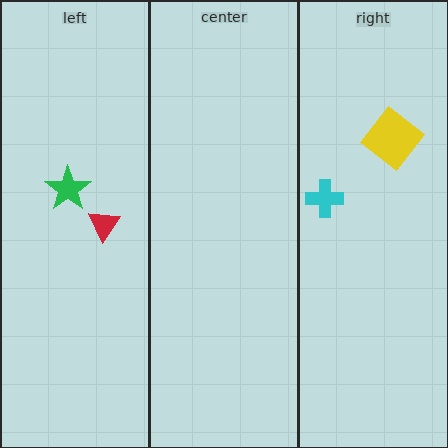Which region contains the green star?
The left region.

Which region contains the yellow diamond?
The right region.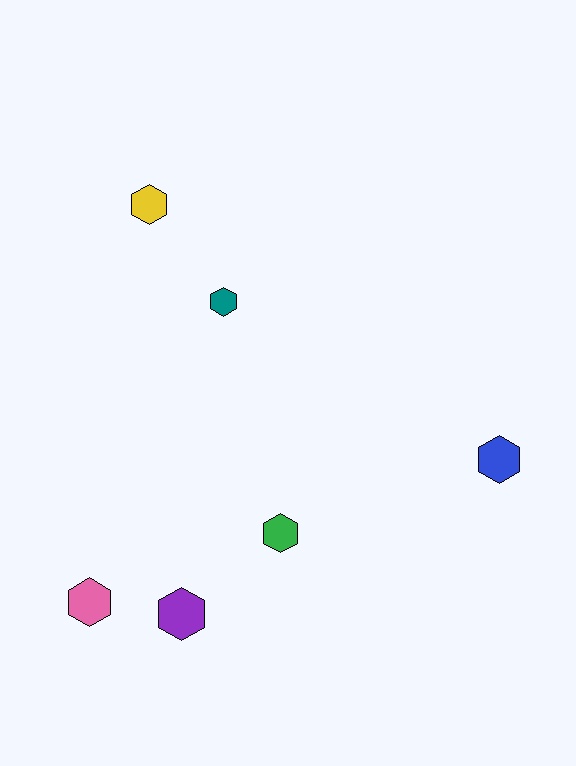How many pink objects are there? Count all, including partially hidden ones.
There is 1 pink object.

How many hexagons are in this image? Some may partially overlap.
There are 6 hexagons.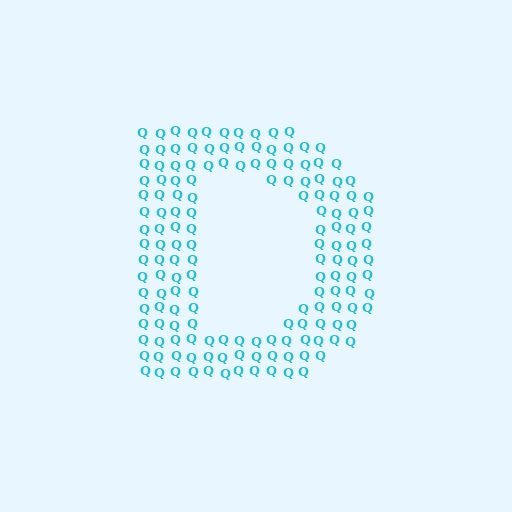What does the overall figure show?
The overall figure shows the letter D.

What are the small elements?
The small elements are letter Q's.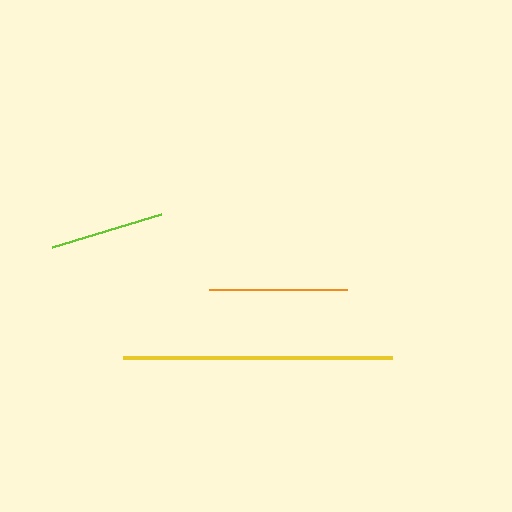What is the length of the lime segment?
The lime segment is approximately 113 pixels long.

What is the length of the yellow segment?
The yellow segment is approximately 269 pixels long.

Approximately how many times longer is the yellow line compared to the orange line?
The yellow line is approximately 2.0 times the length of the orange line.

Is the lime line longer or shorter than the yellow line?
The yellow line is longer than the lime line.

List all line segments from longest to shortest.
From longest to shortest: yellow, orange, lime.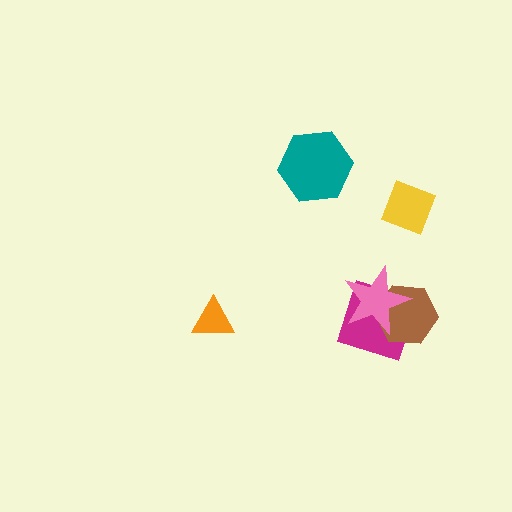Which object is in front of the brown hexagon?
The pink star is in front of the brown hexagon.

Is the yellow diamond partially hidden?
No, no other shape covers it.